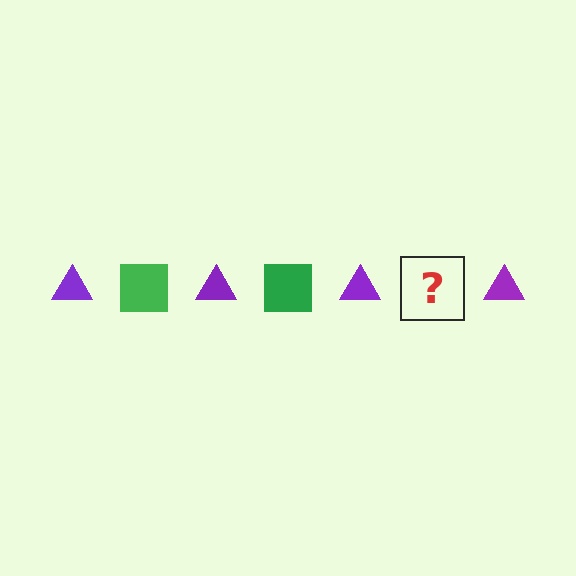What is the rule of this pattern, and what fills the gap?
The rule is that the pattern alternates between purple triangle and green square. The gap should be filled with a green square.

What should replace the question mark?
The question mark should be replaced with a green square.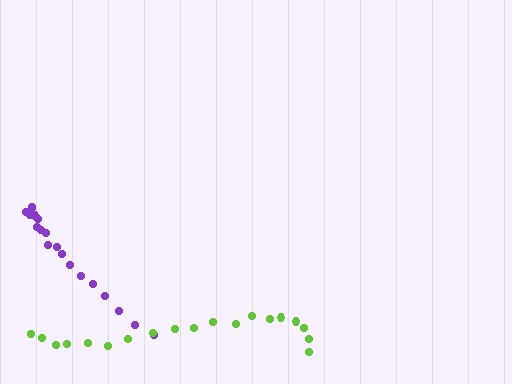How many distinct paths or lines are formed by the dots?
There are 2 distinct paths.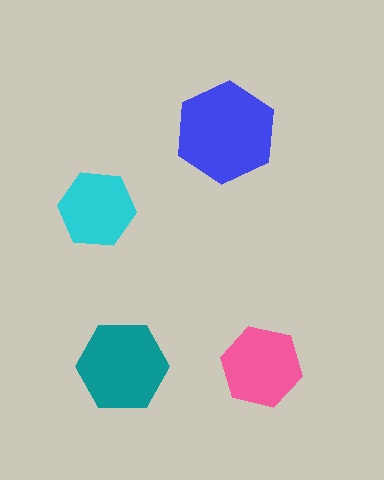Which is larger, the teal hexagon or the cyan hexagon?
The teal one.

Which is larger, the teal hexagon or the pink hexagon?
The teal one.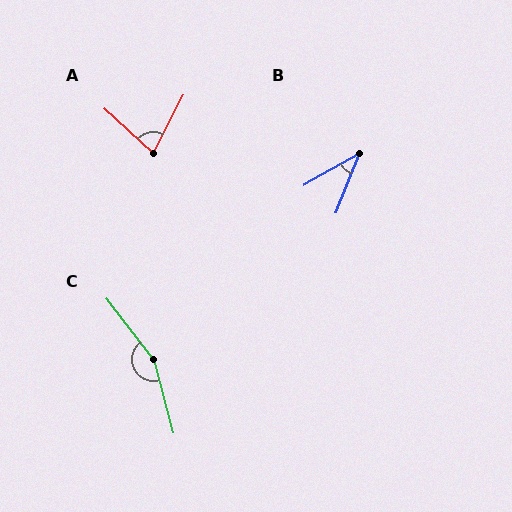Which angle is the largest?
C, at approximately 158 degrees.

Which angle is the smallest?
B, at approximately 39 degrees.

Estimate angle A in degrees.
Approximately 75 degrees.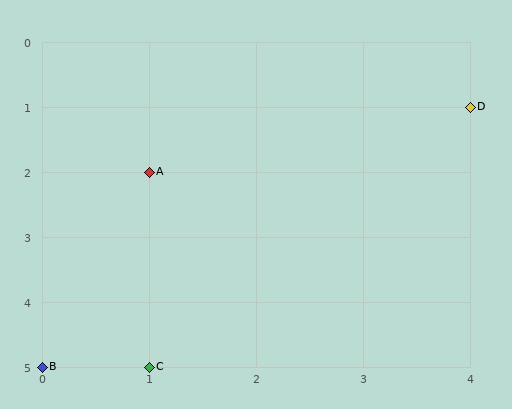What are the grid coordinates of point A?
Point A is at grid coordinates (1, 2).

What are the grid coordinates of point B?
Point B is at grid coordinates (0, 5).